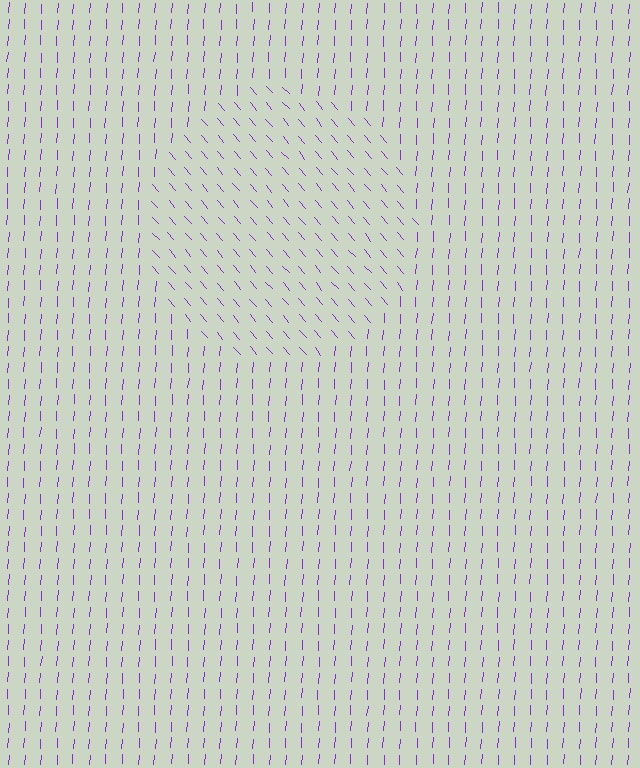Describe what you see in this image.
The image is filled with small purple line segments. A circle region in the image has lines oriented differently from the surrounding lines, creating a visible texture boundary.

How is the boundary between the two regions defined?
The boundary is defined purely by a change in line orientation (approximately 45 degrees difference). All lines are the same color and thickness.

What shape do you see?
I see a circle.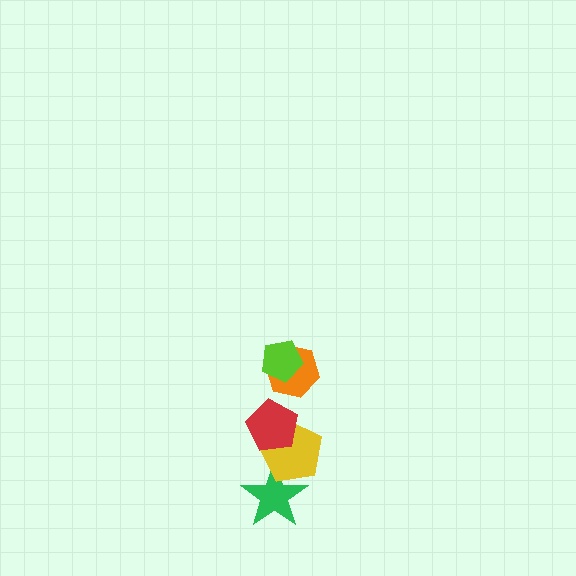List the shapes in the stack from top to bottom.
From top to bottom: the lime pentagon, the orange hexagon, the red pentagon, the yellow pentagon, the green star.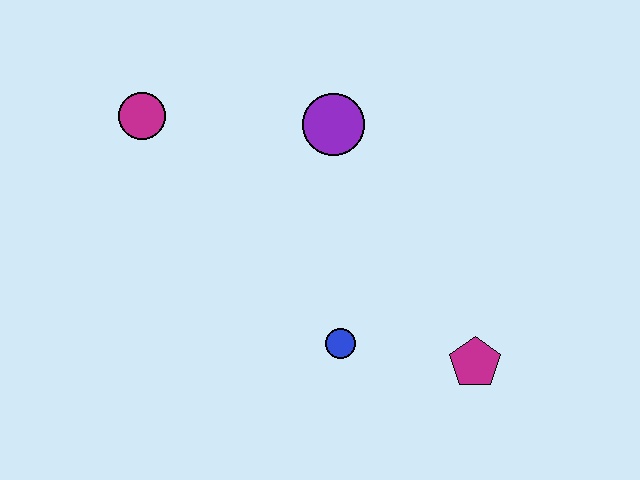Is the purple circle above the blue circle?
Yes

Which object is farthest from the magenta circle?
The magenta pentagon is farthest from the magenta circle.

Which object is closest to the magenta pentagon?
The blue circle is closest to the magenta pentagon.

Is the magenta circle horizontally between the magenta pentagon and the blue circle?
No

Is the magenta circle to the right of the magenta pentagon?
No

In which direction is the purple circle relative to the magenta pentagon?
The purple circle is above the magenta pentagon.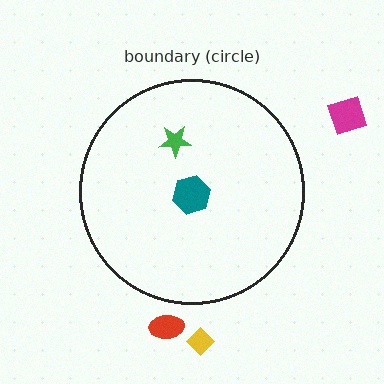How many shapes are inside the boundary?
2 inside, 3 outside.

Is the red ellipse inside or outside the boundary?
Outside.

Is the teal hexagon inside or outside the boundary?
Inside.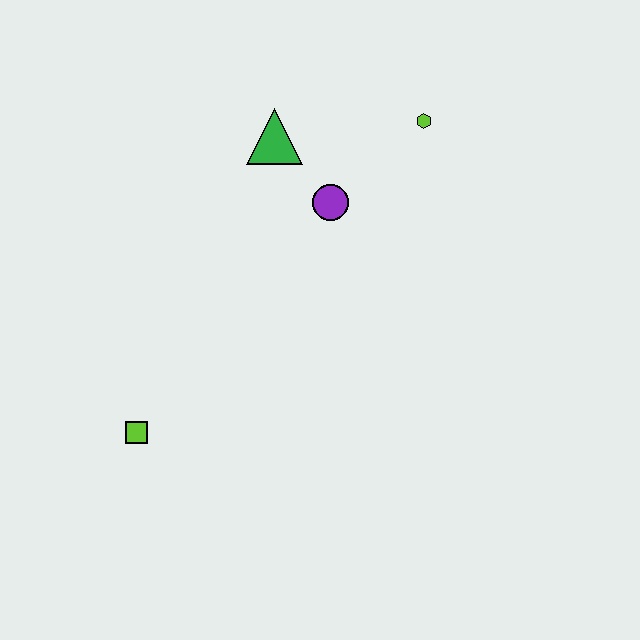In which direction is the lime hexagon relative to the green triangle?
The lime hexagon is to the right of the green triangle.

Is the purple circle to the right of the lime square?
Yes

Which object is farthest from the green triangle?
The lime square is farthest from the green triangle.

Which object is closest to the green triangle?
The purple circle is closest to the green triangle.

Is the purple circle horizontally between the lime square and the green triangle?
No